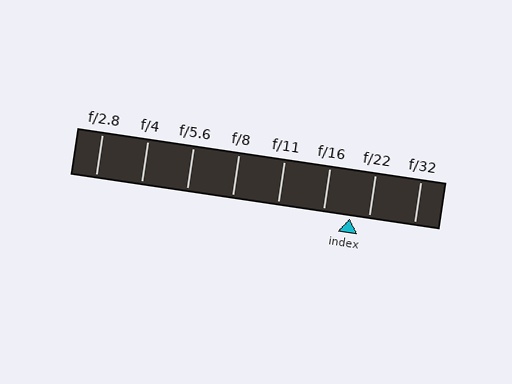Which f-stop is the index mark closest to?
The index mark is closest to f/22.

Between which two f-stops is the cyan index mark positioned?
The index mark is between f/16 and f/22.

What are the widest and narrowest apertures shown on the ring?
The widest aperture shown is f/2.8 and the narrowest is f/32.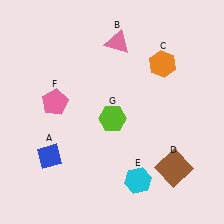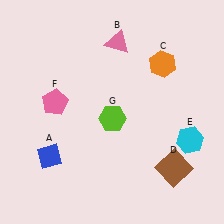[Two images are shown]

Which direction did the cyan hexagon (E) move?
The cyan hexagon (E) moved right.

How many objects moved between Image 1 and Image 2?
1 object moved between the two images.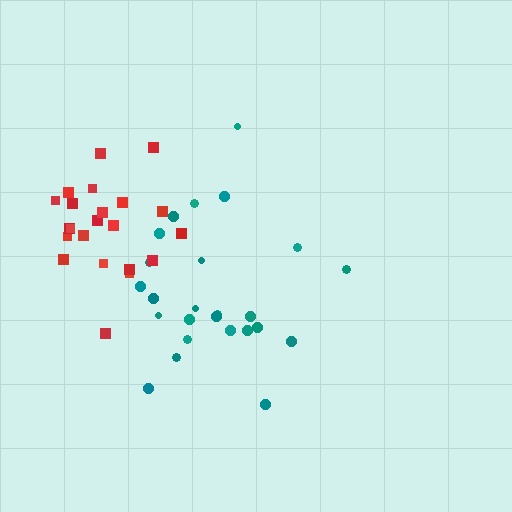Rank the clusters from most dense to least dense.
red, teal.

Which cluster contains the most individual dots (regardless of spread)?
Teal (25).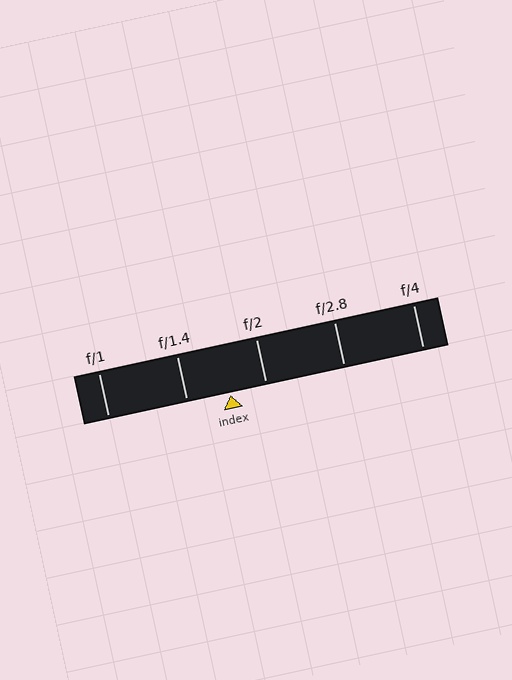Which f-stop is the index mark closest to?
The index mark is closest to f/2.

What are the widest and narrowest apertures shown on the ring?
The widest aperture shown is f/1 and the narrowest is f/4.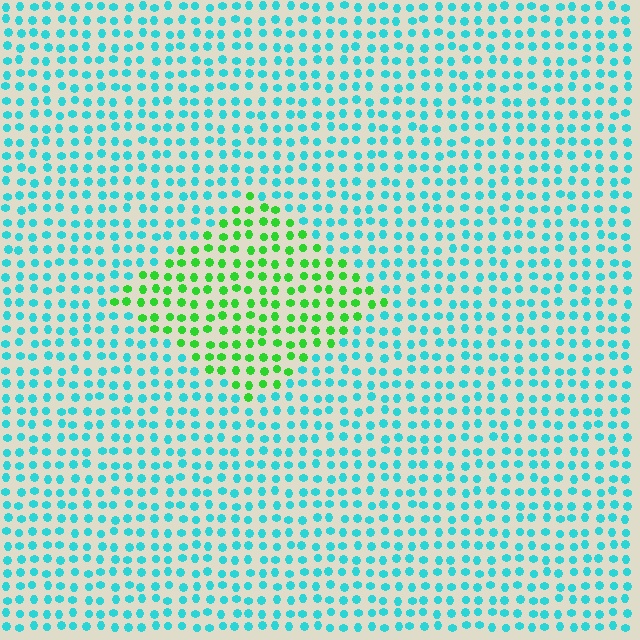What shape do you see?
I see a diamond.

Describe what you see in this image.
The image is filled with small cyan elements in a uniform arrangement. A diamond-shaped region is visible where the elements are tinted to a slightly different hue, forming a subtle color boundary.